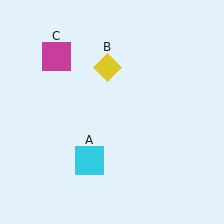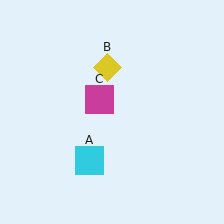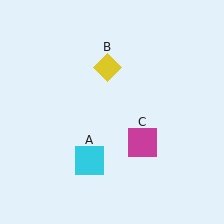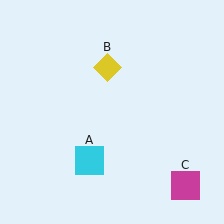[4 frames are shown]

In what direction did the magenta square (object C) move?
The magenta square (object C) moved down and to the right.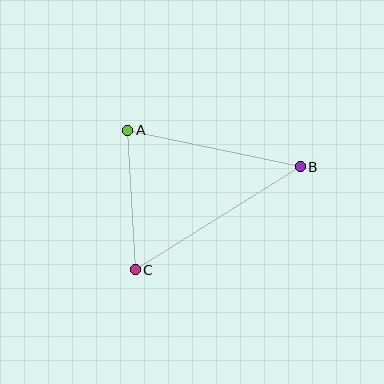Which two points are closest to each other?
Points A and C are closest to each other.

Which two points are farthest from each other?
Points B and C are farthest from each other.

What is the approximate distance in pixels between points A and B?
The distance between A and B is approximately 176 pixels.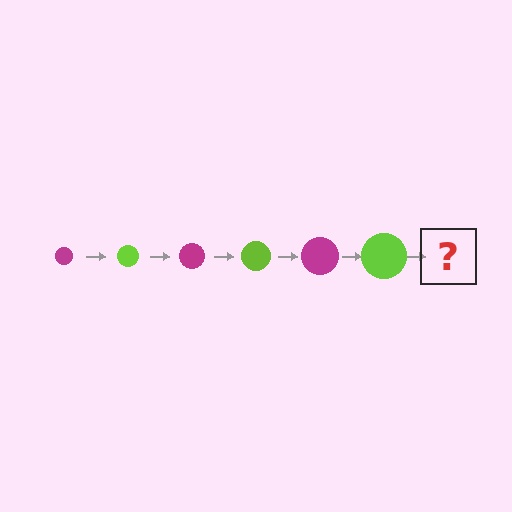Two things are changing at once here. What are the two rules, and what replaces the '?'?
The two rules are that the circle grows larger each step and the color cycles through magenta and lime. The '?' should be a magenta circle, larger than the previous one.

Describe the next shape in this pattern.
It should be a magenta circle, larger than the previous one.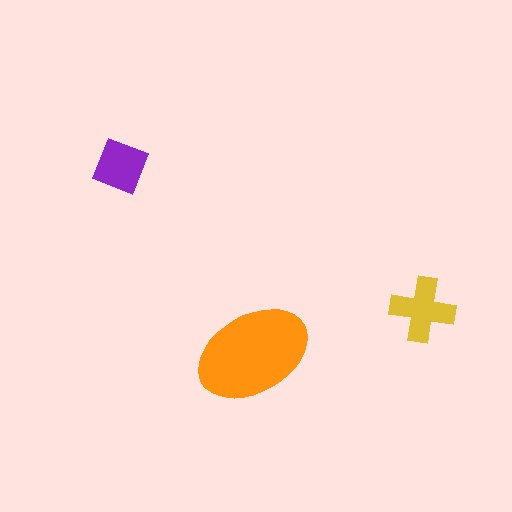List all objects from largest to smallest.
The orange ellipse, the yellow cross, the purple diamond.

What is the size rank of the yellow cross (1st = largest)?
2nd.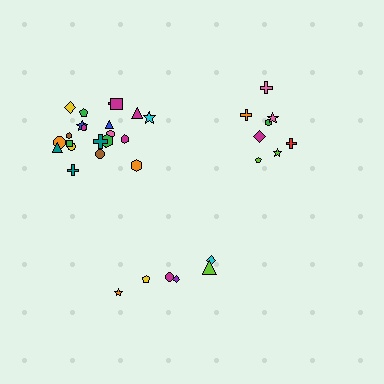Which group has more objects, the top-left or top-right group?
The top-left group.